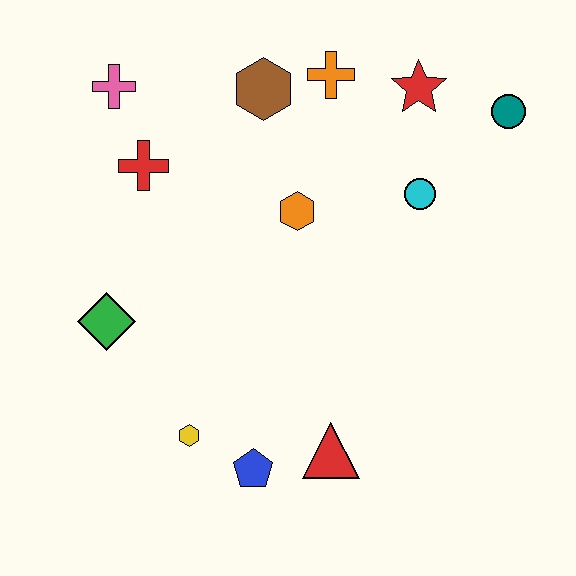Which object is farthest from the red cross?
The teal circle is farthest from the red cross.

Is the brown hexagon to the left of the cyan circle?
Yes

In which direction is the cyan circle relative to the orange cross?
The cyan circle is below the orange cross.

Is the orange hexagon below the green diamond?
No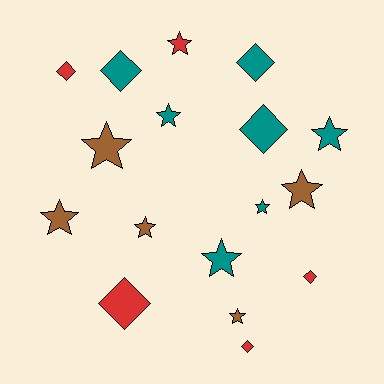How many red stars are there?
There is 1 red star.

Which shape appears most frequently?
Star, with 10 objects.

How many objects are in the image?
There are 17 objects.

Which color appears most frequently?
Teal, with 7 objects.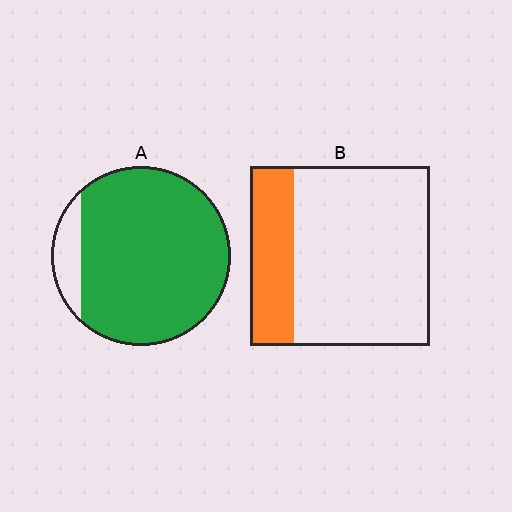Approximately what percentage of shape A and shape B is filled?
A is approximately 90% and B is approximately 25%.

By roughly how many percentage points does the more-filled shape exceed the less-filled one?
By roughly 65 percentage points (A over B).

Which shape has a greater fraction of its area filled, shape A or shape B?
Shape A.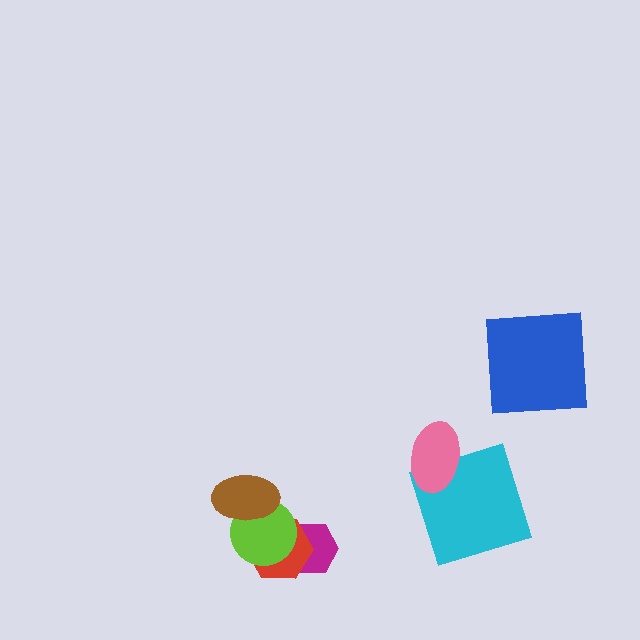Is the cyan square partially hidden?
Yes, it is partially covered by another shape.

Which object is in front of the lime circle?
The brown ellipse is in front of the lime circle.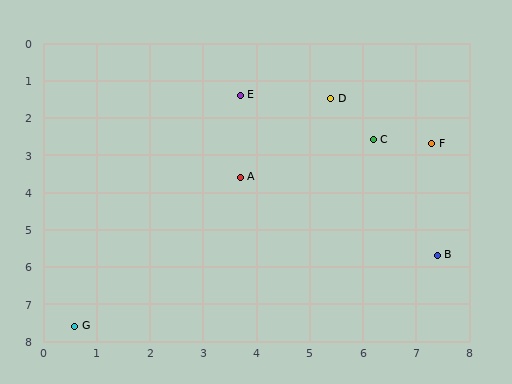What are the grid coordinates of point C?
Point C is at approximately (6.2, 2.6).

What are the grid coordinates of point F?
Point F is at approximately (7.3, 2.7).